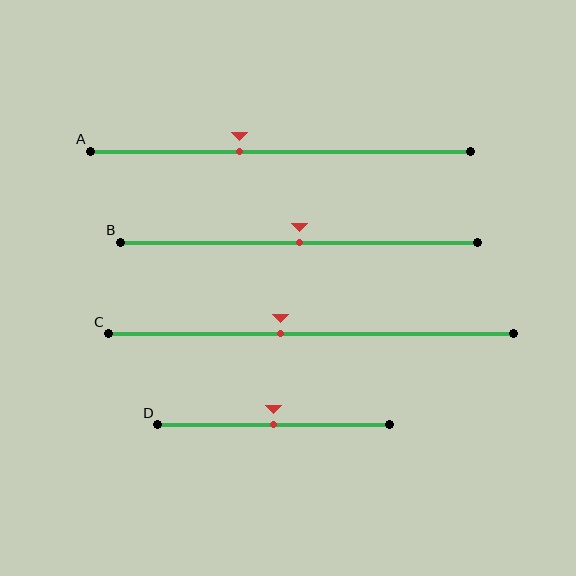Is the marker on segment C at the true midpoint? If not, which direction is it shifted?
No, the marker on segment C is shifted to the left by about 7% of the segment length.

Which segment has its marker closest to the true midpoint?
Segment B has its marker closest to the true midpoint.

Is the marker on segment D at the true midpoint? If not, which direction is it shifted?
Yes, the marker on segment D is at the true midpoint.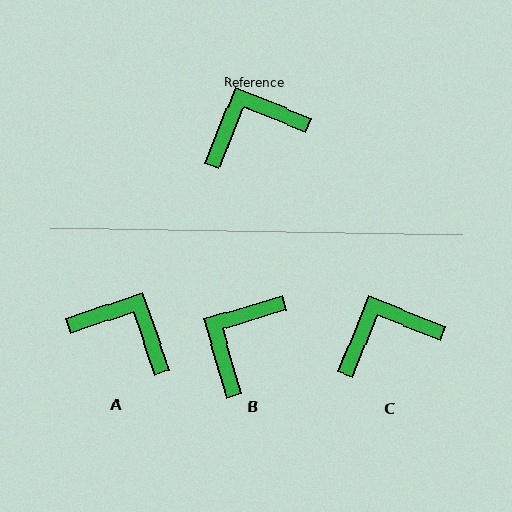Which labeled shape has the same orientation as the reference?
C.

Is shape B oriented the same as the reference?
No, it is off by about 39 degrees.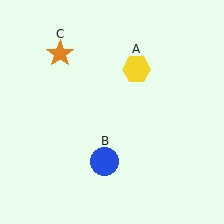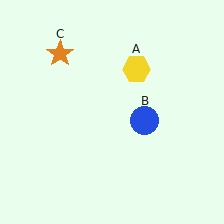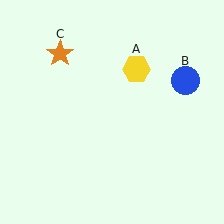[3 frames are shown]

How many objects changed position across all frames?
1 object changed position: blue circle (object B).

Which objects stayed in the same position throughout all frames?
Yellow hexagon (object A) and orange star (object C) remained stationary.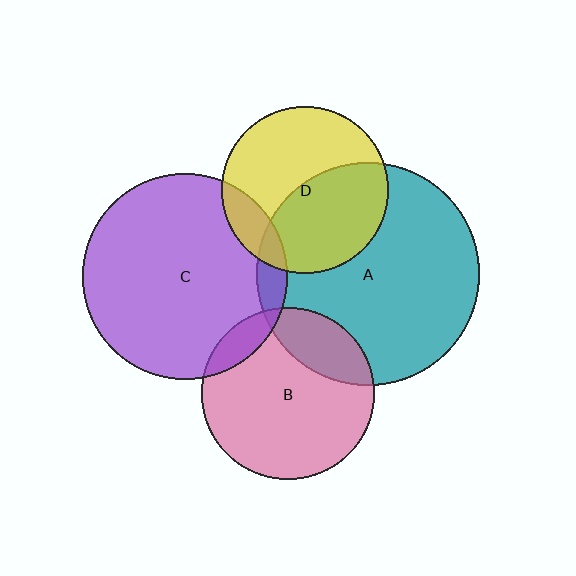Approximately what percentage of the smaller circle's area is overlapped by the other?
Approximately 20%.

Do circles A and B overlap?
Yes.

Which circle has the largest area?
Circle A (teal).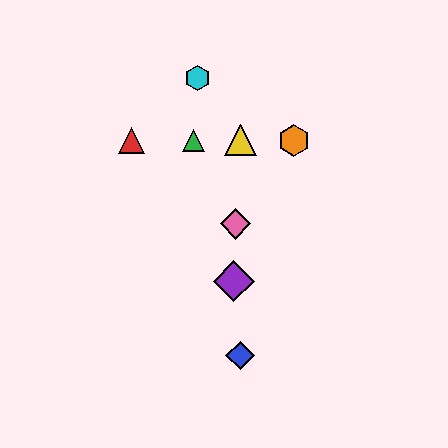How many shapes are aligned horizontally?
4 shapes (the red triangle, the green triangle, the yellow triangle, the orange hexagon) are aligned horizontally.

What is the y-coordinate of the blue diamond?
The blue diamond is at y≈355.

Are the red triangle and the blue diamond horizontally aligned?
No, the red triangle is at y≈140 and the blue diamond is at y≈355.